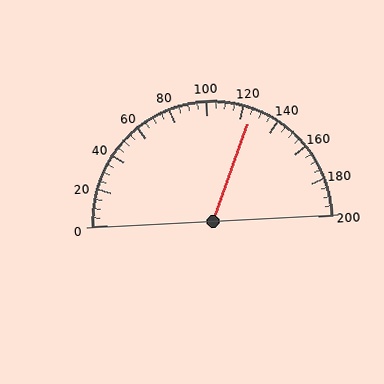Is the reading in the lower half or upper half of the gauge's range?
The reading is in the upper half of the range (0 to 200).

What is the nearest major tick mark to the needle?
The nearest major tick mark is 120.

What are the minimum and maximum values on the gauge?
The gauge ranges from 0 to 200.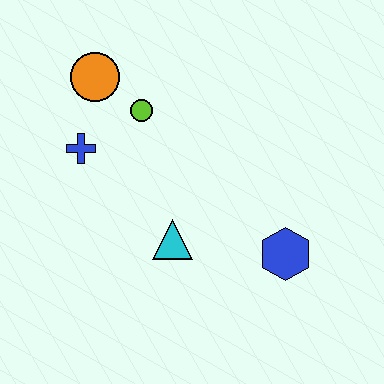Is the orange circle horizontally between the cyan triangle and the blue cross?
Yes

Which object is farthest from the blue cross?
The blue hexagon is farthest from the blue cross.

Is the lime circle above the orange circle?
No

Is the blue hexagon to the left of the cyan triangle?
No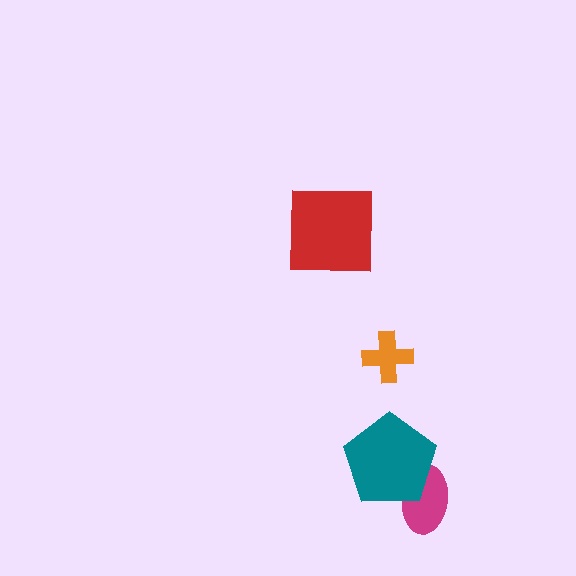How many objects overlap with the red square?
0 objects overlap with the red square.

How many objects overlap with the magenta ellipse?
1 object overlaps with the magenta ellipse.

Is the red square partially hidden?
No, no other shape covers it.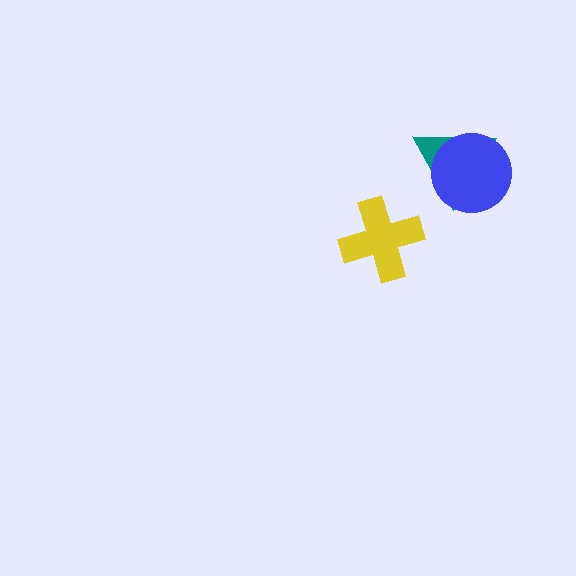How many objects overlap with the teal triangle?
1 object overlaps with the teal triangle.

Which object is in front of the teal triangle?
The blue circle is in front of the teal triangle.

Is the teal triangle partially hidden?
Yes, it is partially covered by another shape.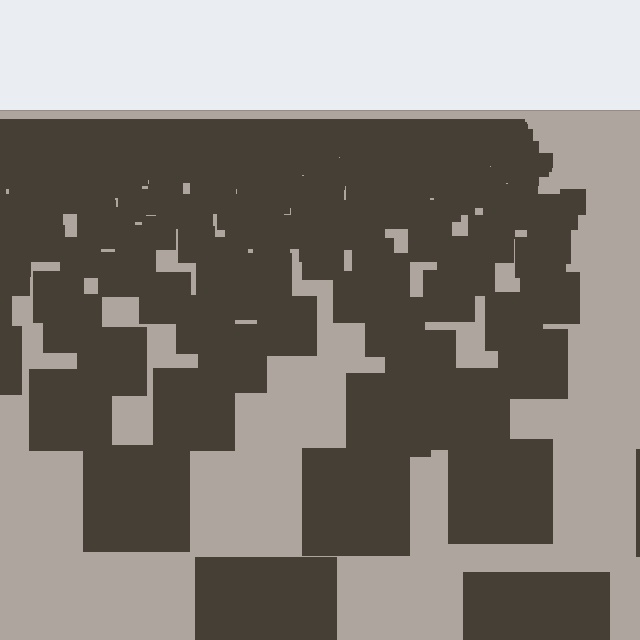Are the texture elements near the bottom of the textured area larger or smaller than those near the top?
Larger. Near the bottom, elements are closer to the viewer and appear at a bigger on-screen size.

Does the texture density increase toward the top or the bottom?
Density increases toward the top.